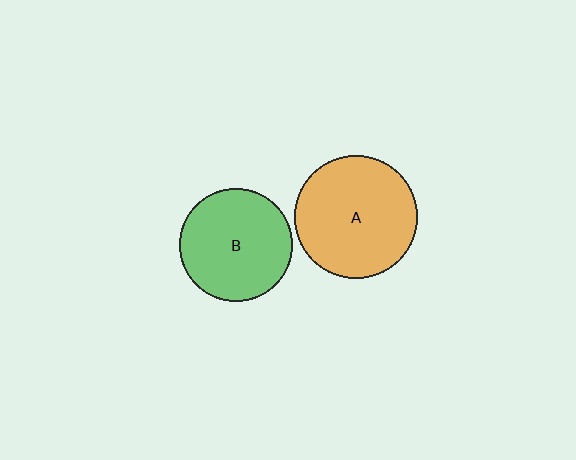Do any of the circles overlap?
No, none of the circles overlap.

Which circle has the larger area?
Circle A (orange).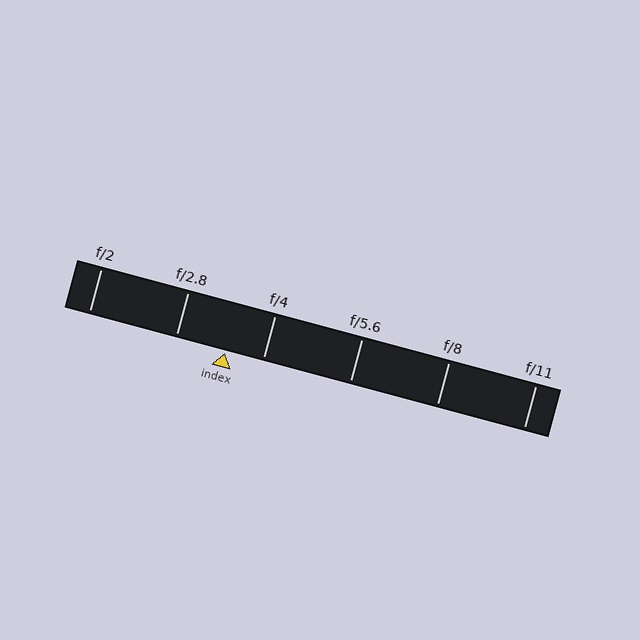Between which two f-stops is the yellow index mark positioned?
The index mark is between f/2.8 and f/4.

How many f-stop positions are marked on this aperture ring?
There are 6 f-stop positions marked.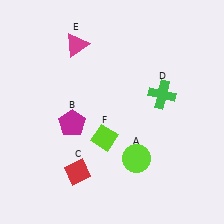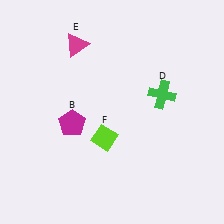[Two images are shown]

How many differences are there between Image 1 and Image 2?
There are 2 differences between the two images.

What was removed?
The red diamond (C), the lime circle (A) were removed in Image 2.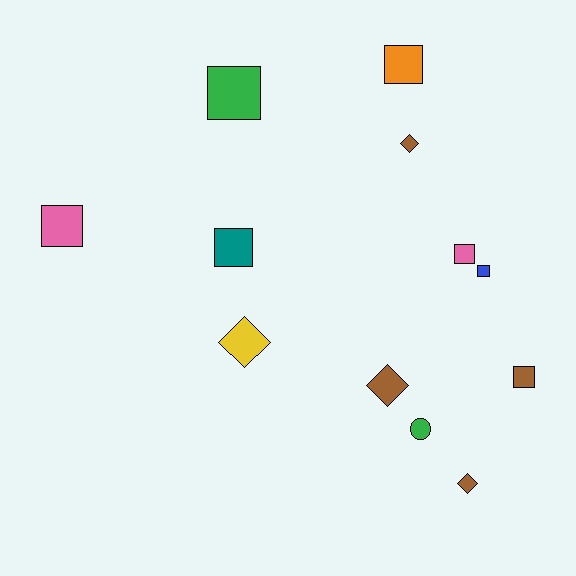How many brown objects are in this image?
There are 4 brown objects.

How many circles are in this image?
There is 1 circle.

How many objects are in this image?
There are 12 objects.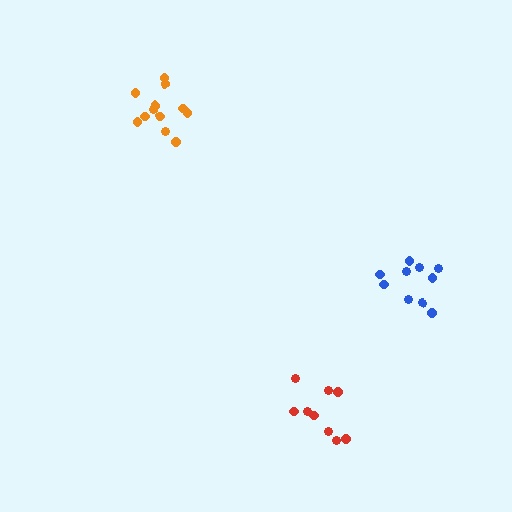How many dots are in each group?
Group 1: 10 dots, Group 2: 9 dots, Group 3: 12 dots (31 total).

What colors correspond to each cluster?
The clusters are colored: blue, red, orange.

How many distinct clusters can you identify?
There are 3 distinct clusters.